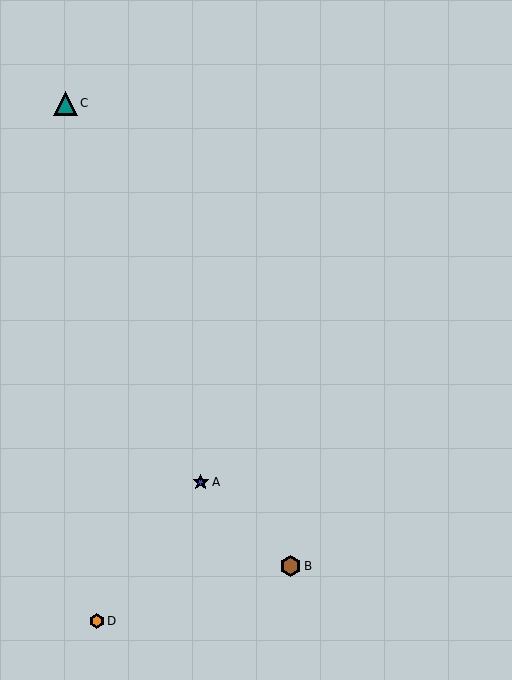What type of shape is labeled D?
Shape D is an orange hexagon.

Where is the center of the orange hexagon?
The center of the orange hexagon is at (97, 621).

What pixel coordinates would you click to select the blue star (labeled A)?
Click at (201, 482) to select the blue star A.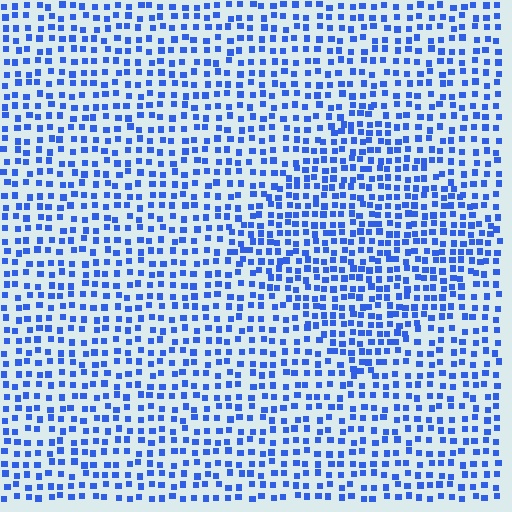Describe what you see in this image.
The image contains small blue elements arranged at two different densities. A diamond-shaped region is visible where the elements are more densely packed than the surrounding area.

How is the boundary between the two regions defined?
The boundary is defined by a change in element density (approximately 1.5x ratio). All elements are the same color, size, and shape.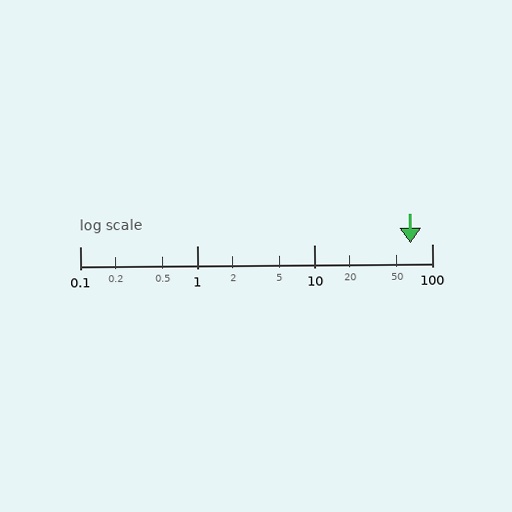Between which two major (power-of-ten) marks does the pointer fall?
The pointer is between 10 and 100.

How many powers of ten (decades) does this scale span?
The scale spans 3 decades, from 0.1 to 100.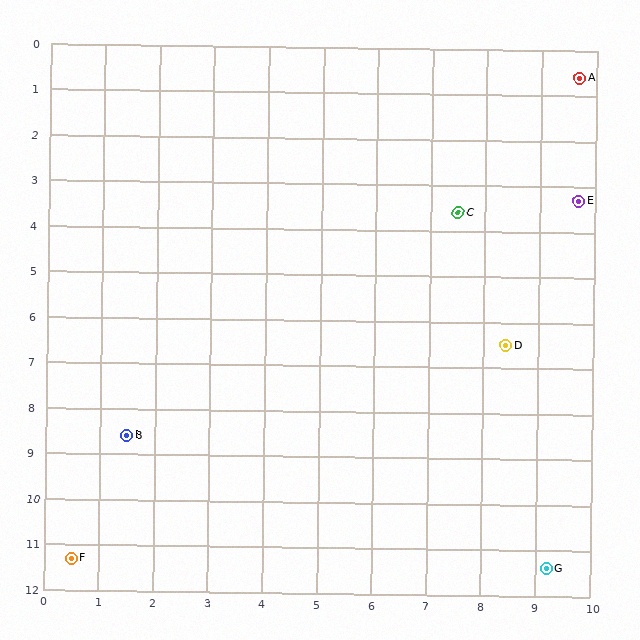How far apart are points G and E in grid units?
Points G and E are about 8.1 grid units apart.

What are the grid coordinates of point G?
Point G is at approximately (9.2, 11.4).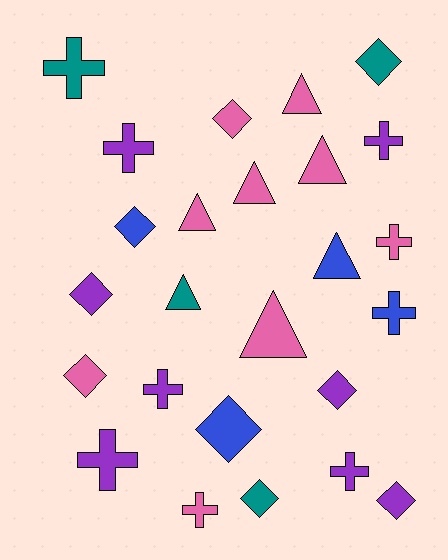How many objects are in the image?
There are 25 objects.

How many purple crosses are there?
There are 5 purple crosses.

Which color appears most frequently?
Pink, with 9 objects.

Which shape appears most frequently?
Diamond, with 9 objects.